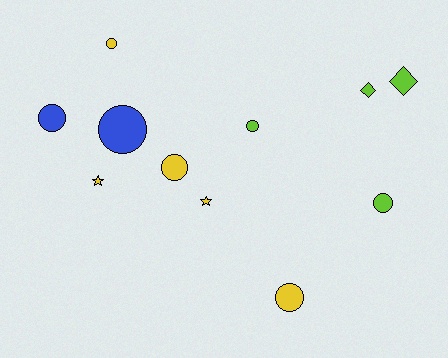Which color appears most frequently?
Yellow, with 5 objects.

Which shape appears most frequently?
Circle, with 7 objects.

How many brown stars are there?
There are no brown stars.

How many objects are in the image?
There are 11 objects.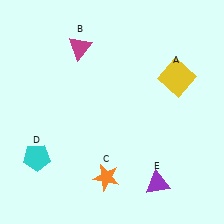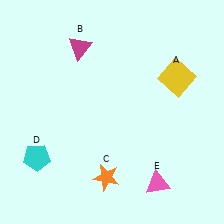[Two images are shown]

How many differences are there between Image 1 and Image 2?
There is 1 difference between the two images.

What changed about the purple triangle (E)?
In Image 1, E is purple. In Image 2, it changed to pink.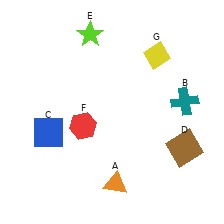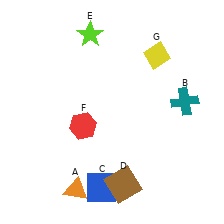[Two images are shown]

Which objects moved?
The objects that moved are: the orange triangle (A), the blue square (C), the brown square (D).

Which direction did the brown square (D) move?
The brown square (D) moved left.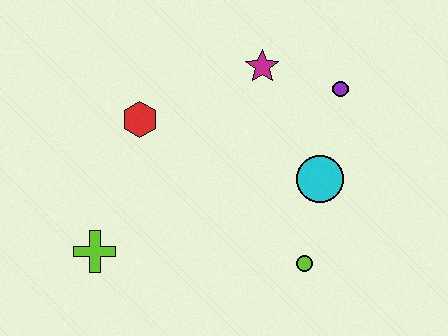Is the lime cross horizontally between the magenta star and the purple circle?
No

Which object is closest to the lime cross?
The red hexagon is closest to the lime cross.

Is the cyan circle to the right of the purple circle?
No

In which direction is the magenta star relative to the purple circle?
The magenta star is to the left of the purple circle.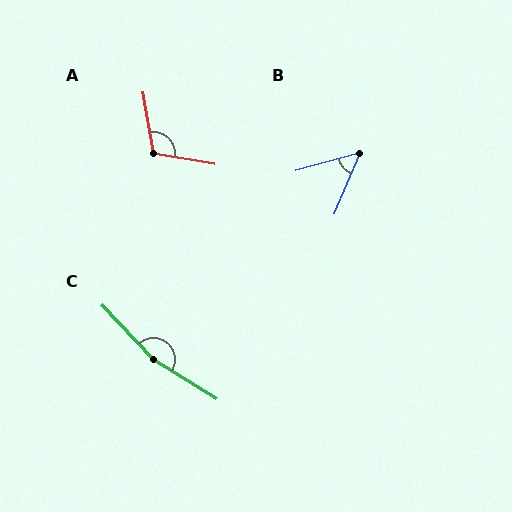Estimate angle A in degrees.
Approximately 110 degrees.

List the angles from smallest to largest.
B (52°), A (110°), C (165°).